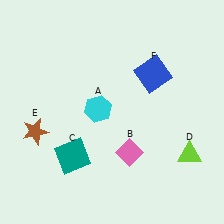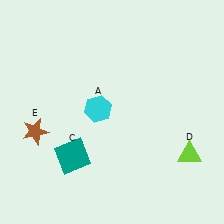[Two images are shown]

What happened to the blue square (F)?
The blue square (F) was removed in Image 2. It was in the top-right area of Image 1.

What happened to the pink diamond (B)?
The pink diamond (B) was removed in Image 2. It was in the bottom-right area of Image 1.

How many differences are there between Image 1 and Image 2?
There are 2 differences between the two images.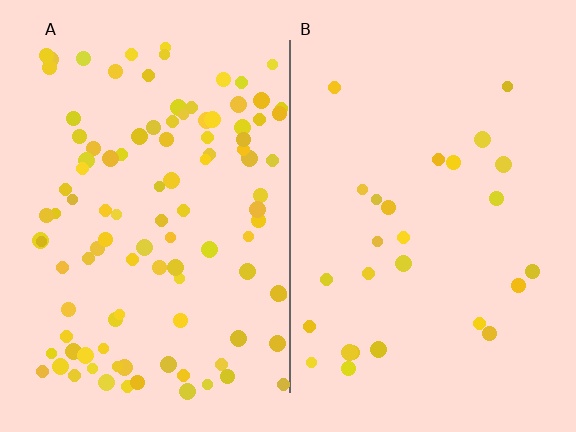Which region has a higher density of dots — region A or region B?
A (the left).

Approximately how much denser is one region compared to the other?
Approximately 3.9× — region A over region B.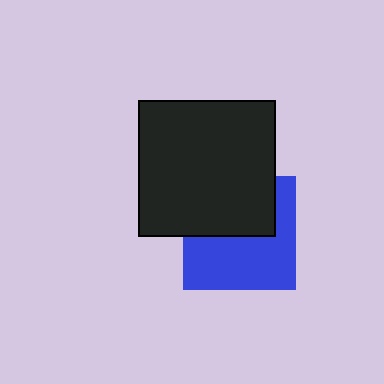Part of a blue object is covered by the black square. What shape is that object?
It is a square.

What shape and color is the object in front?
The object in front is a black square.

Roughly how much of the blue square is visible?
About half of it is visible (roughly 55%).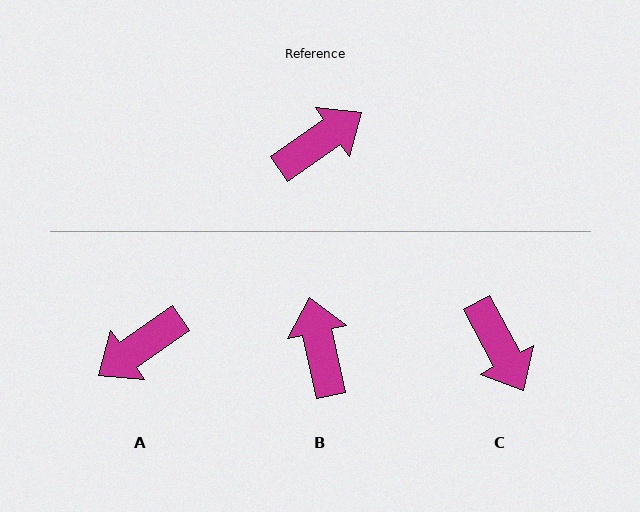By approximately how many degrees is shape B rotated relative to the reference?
Approximately 68 degrees counter-clockwise.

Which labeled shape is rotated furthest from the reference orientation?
A, about 180 degrees away.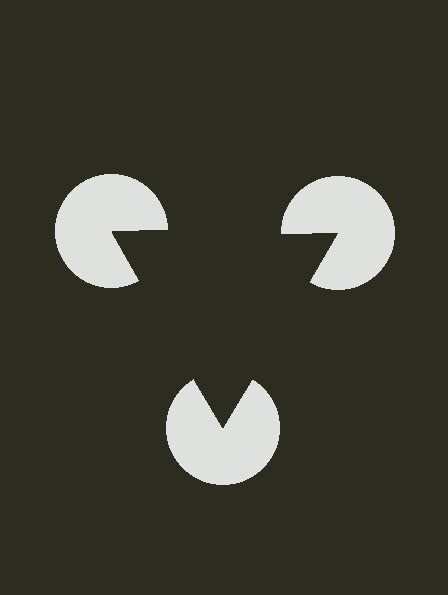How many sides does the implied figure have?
3 sides.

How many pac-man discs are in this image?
There are 3 — one at each vertex of the illusory triangle.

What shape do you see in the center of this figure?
An illusory triangle — its edges are inferred from the aligned wedge cuts in the pac-man discs, not physically drawn.